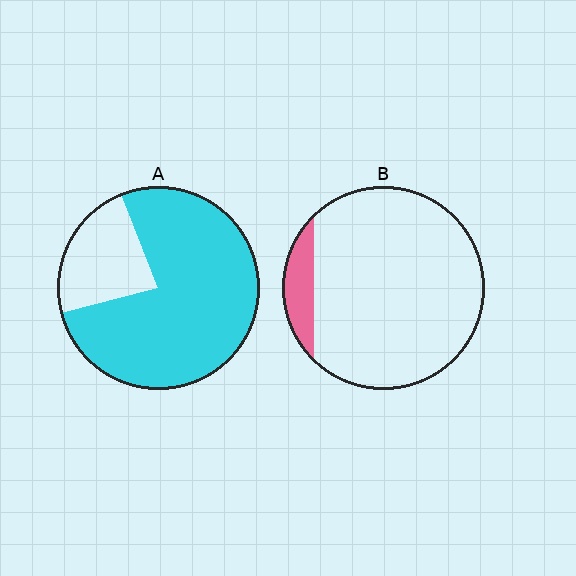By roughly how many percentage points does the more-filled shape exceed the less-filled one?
By roughly 65 percentage points (A over B).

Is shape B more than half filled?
No.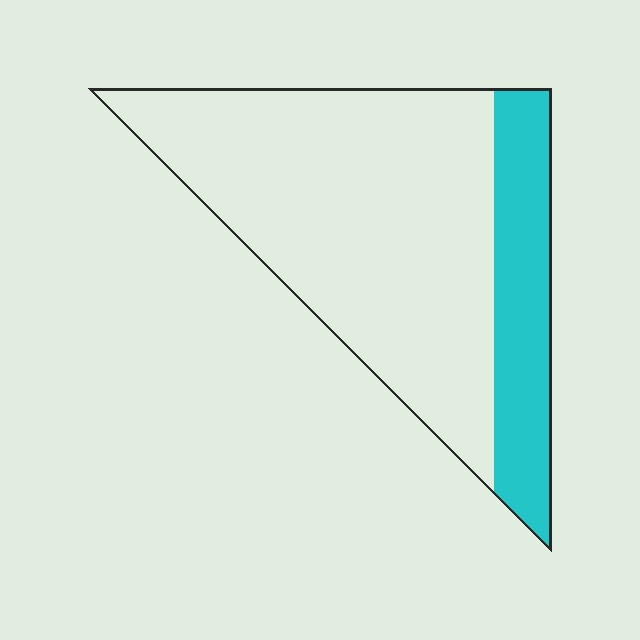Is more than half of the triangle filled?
No.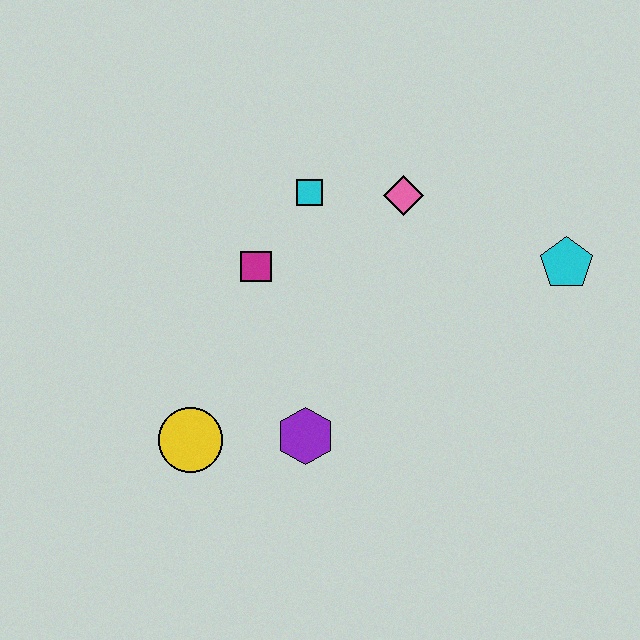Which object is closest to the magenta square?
The cyan square is closest to the magenta square.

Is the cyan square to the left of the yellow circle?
No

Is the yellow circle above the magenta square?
No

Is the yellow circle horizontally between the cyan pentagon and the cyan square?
No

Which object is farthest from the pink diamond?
The yellow circle is farthest from the pink diamond.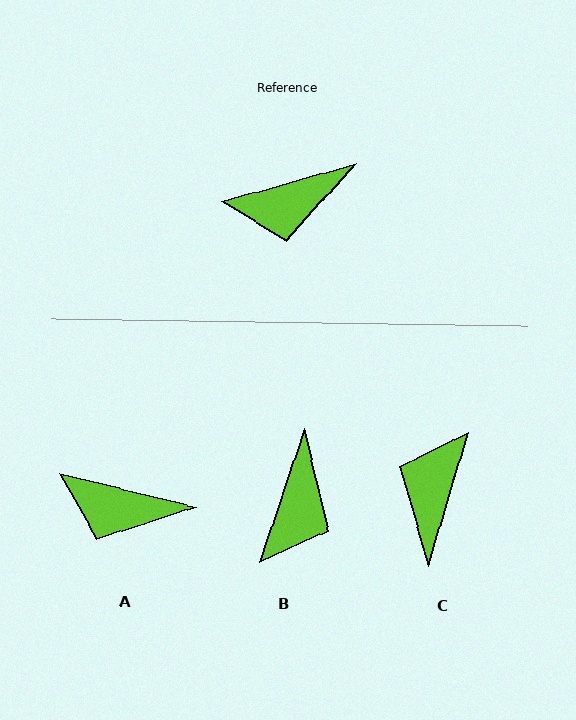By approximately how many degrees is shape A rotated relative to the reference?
Approximately 30 degrees clockwise.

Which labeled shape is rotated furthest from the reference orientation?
C, about 122 degrees away.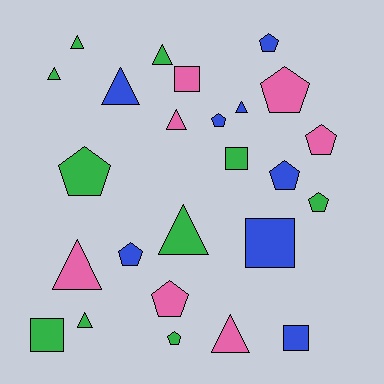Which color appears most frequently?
Green, with 10 objects.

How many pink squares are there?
There is 1 pink square.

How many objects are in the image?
There are 25 objects.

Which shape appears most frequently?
Pentagon, with 10 objects.